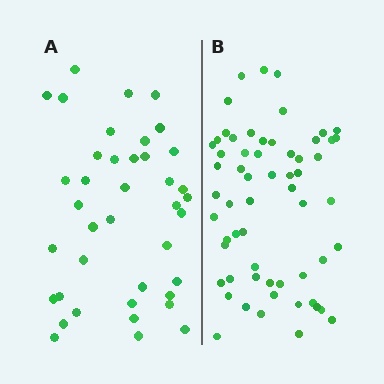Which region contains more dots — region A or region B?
Region B (the right region) has more dots.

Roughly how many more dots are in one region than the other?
Region B has approximately 20 more dots than region A.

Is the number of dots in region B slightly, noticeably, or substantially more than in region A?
Region B has substantially more. The ratio is roughly 1.5 to 1.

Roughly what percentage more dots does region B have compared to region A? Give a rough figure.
About 50% more.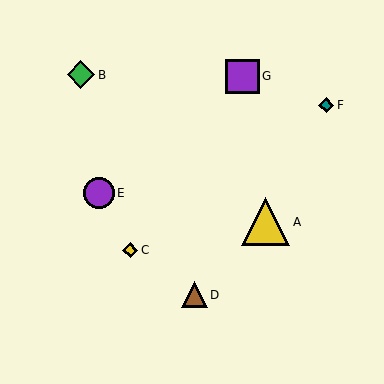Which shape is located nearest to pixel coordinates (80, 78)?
The green diamond (labeled B) at (81, 75) is nearest to that location.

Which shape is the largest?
The yellow triangle (labeled A) is the largest.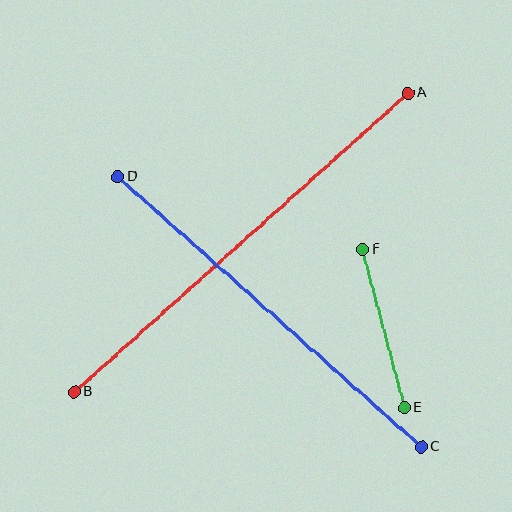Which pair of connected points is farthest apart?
Points A and B are farthest apart.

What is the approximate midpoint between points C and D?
The midpoint is at approximately (270, 311) pixels.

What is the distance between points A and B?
The distance is approximately 448 pixels.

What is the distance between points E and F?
The distance is approximately 164 pixels.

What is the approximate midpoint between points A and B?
The midpoint is at approximately (241, 242) pixels.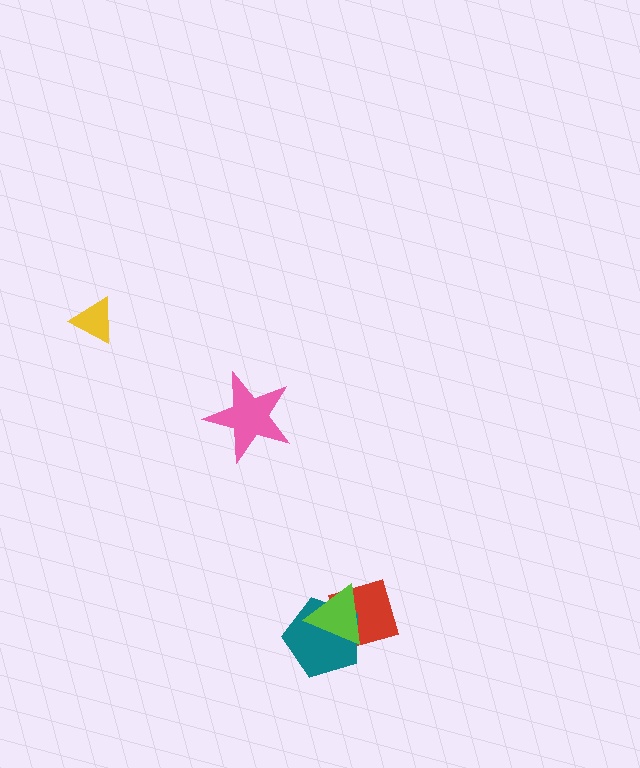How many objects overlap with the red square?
2 objects overlap with the red square.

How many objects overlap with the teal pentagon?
2 objects overlap with the teal pentagon.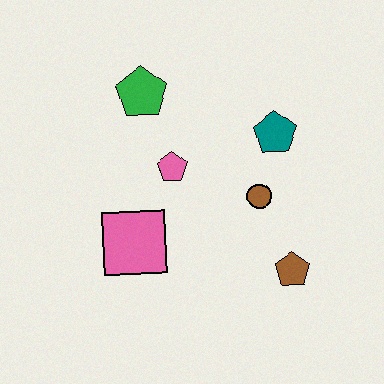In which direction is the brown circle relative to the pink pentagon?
The brown circle is to the right of the pink pentagon.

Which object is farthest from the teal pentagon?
The pink square is farthest from the teal pentagon.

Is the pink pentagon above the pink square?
Yes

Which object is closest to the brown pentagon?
The brown circle is closest to the brown pentagon.